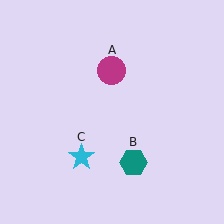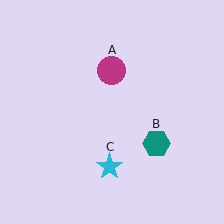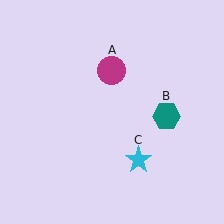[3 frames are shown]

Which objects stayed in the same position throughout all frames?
Magenta circle (object A) remained stationary.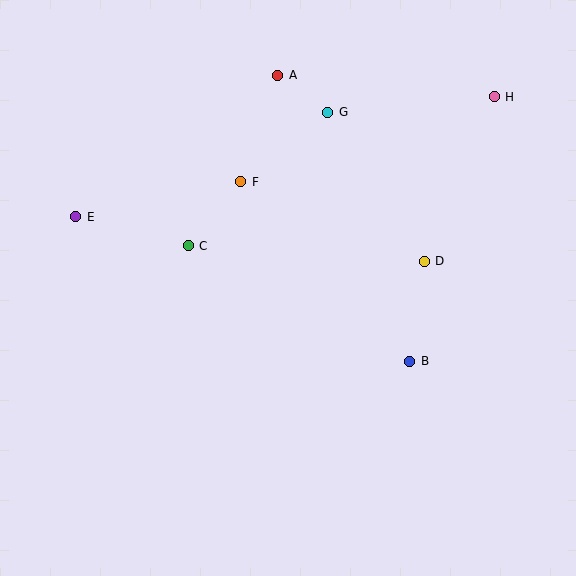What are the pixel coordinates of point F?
Point F is at (241, 182).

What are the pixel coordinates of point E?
Point E is at (76, 217).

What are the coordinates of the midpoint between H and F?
The midpoint between H and F is at (367, 139).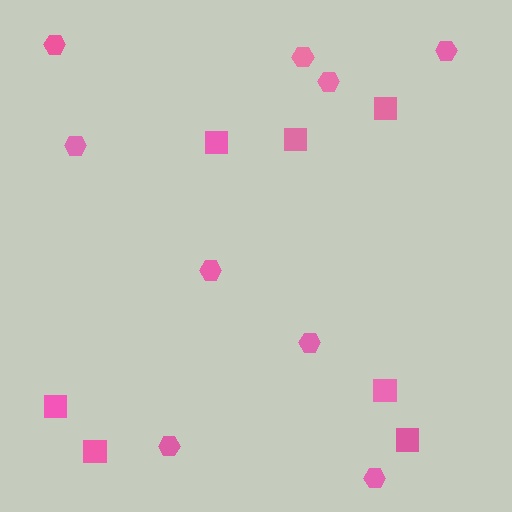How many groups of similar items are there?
There are 2 groups: one group of squares (7) and one group of hexagons (9).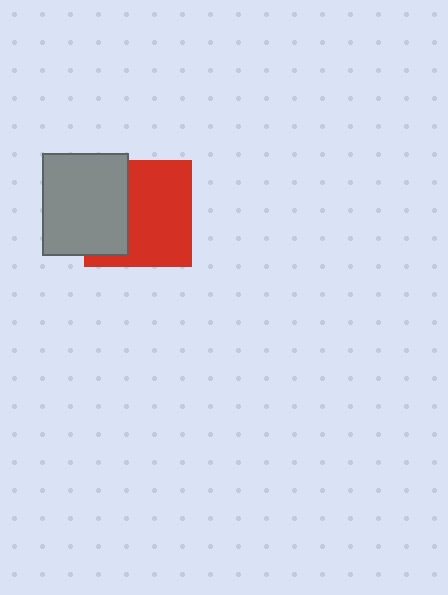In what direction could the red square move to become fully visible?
The red square could move right. That would shift it out from behind the gray rectangle entirely.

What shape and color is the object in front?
The object in front is a gray rectangle.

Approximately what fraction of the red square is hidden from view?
Roughly 38% of the red square is hidden behind the gray rectangle.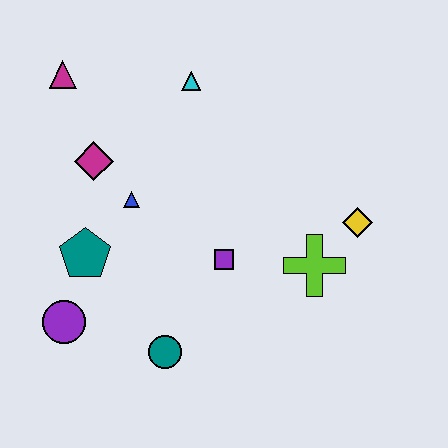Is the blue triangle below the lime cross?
No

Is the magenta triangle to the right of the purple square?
No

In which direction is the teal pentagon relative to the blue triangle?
The teal pentagon is below the blue triangle.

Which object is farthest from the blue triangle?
The yellow diamond is farthest from the blue triangle.